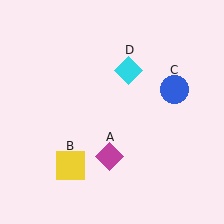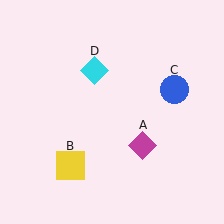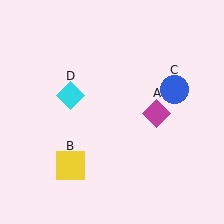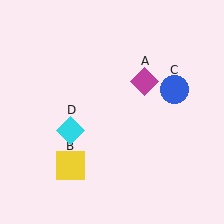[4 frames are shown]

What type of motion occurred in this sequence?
The magenta diamond (object A), cyan diamond (object D) rotated counterclockwise around the center of the scene.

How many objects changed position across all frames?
2 objects changed position: magenta diamond (object A), cyan diamond (object D).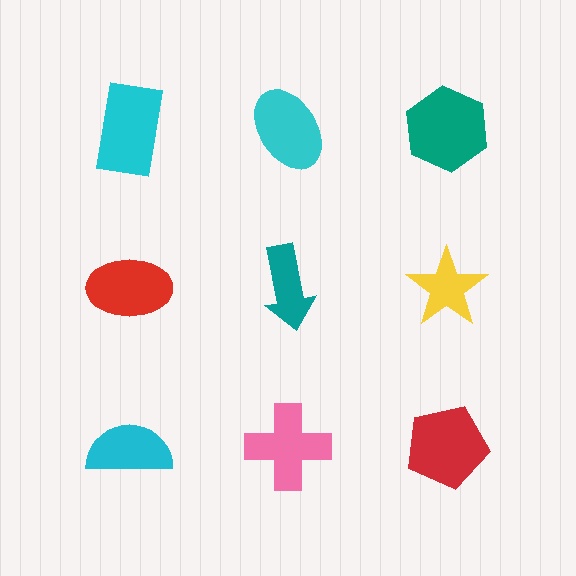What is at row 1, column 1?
A cyan rectangle.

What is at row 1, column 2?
A cyan ellipse.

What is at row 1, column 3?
A teal hexagon.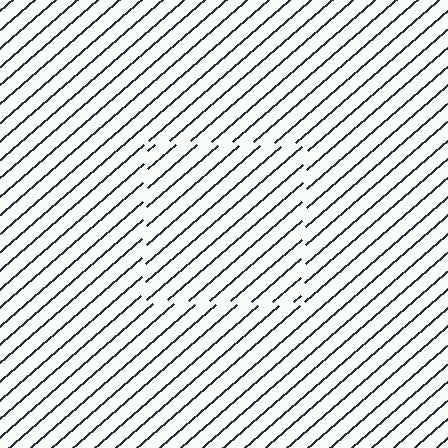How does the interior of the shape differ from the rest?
The interior of the shape contains the same grating, shifted by half a period — the contour is defined by the phase discontinuity where line-ends from the inner and outer gratings abut.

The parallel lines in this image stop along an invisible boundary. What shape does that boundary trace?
An illusory square. The interior of the shape contains the same grating, shifted by half a period — the contour is defined by the phase discontinuity where line-ends from the inner and outer gratings abut.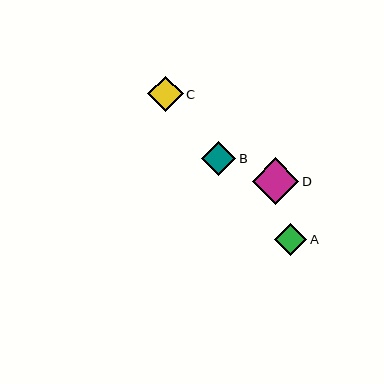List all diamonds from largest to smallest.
From largest to smallest: D, C, B, A.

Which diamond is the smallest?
Diamond A is the smallest with a size of approximately 32 pixels.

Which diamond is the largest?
Diamond D is the largest with a size of approximately 46 pixels.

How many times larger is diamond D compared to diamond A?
Diamond D is approximately 1.5 times the size of diamond A.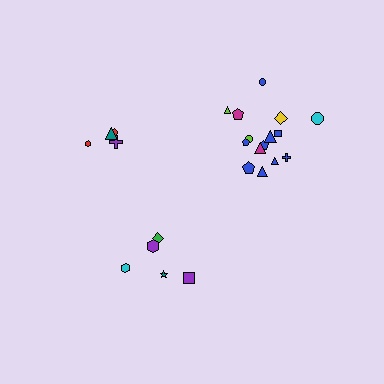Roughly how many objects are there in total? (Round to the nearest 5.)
Roughly 25 objects in total.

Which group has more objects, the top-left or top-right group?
The top-right group.